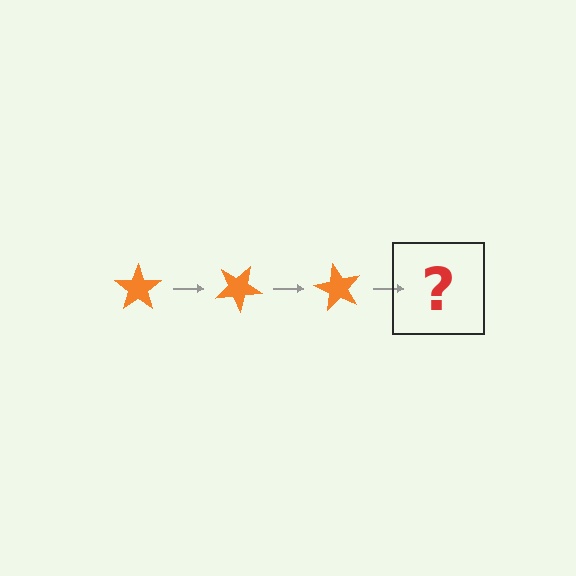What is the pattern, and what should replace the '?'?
The pattern is that the star rotates 30 degrees each step. The '?' should be an orange star rotated 90 degrees.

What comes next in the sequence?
The next element should be an orange star rotated 90 degrees.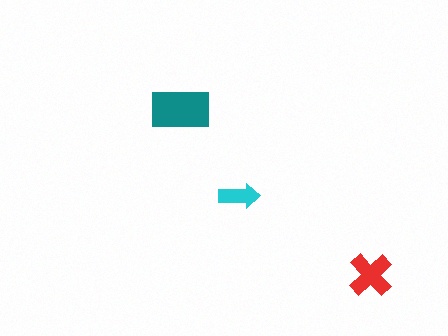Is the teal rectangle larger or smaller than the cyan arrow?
Larger.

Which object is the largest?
The teal rectangle.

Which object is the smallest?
The cyan arrow.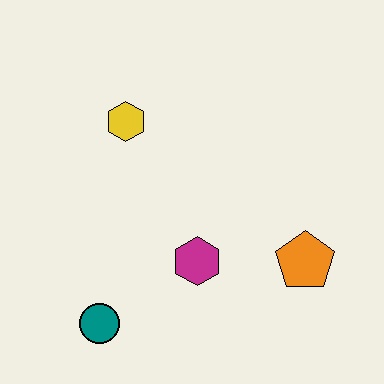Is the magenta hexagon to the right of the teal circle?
Yes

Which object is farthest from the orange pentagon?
The yellow hexagon is farthest from the orange pentagon.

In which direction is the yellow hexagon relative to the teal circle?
The yellow hexagon is above the teal circle.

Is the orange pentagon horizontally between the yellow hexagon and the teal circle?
No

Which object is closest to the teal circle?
The magenta hexagon is closest to the teal circle.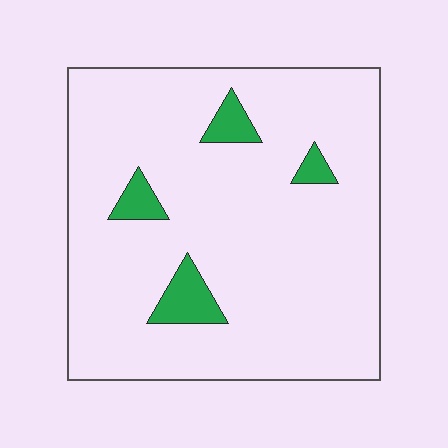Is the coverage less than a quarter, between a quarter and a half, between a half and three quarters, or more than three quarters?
Less than a quarter.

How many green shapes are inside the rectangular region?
4.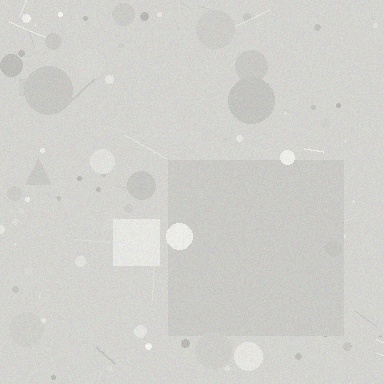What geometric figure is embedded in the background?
A square is embedded in the background.